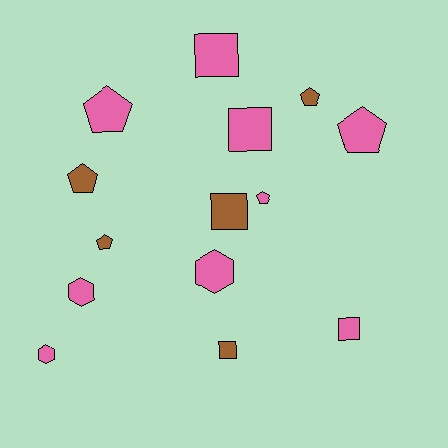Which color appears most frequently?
Pink, with 9 objects.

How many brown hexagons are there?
There are no brown hexagons.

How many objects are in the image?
There are 14 objects.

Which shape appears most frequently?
Pentagon, with 6 objects.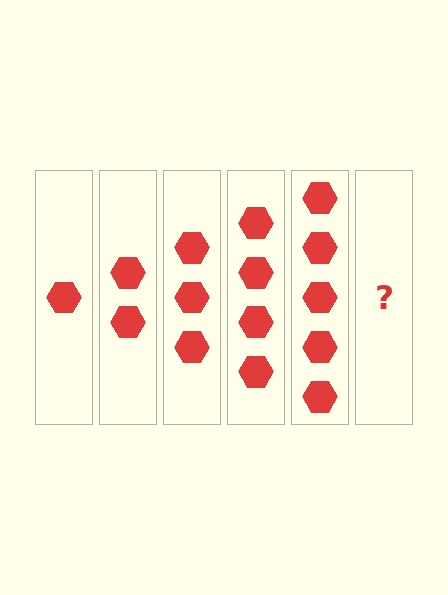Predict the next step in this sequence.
The next step is 6 hexagons.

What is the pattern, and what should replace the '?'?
The pattern is that each step adds one more hexagon. The '?' should be 6 hexagons.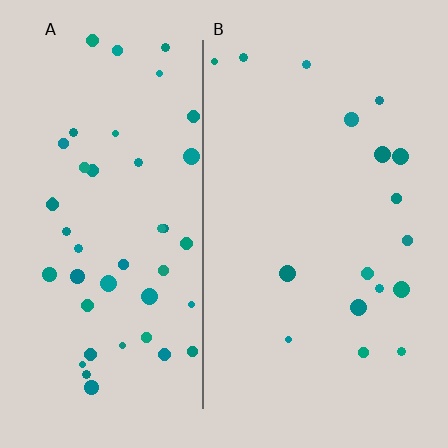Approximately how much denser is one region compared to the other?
Approximately 2.8× — region A over region B.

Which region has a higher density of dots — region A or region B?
A (the left).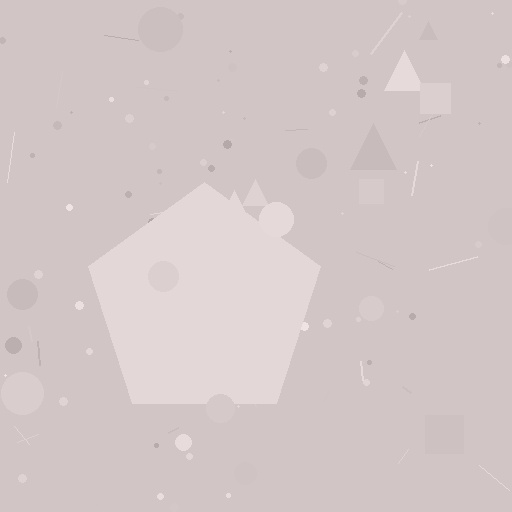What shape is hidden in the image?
A pentagon is hidden in the image.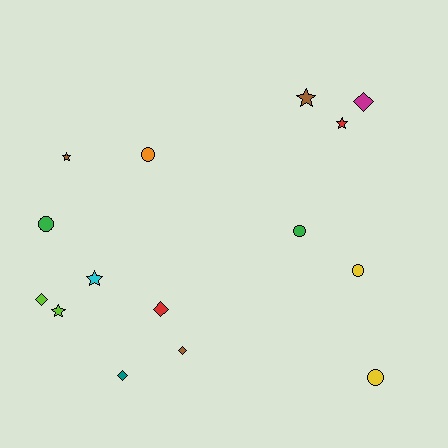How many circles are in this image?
There are 5 circles.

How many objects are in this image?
There are 15 objects.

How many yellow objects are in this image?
There are 2 yellow objects.